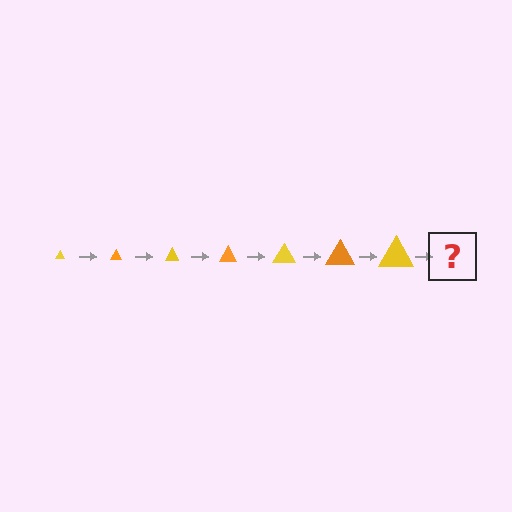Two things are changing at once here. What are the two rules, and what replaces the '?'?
The two rules are that the triangle grows larger each step and the color cycles through yellow and orange. The '?' should be an orange triangle, larger than the previous one.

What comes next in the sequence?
The next element should be an orange triangle, larger than the previous one.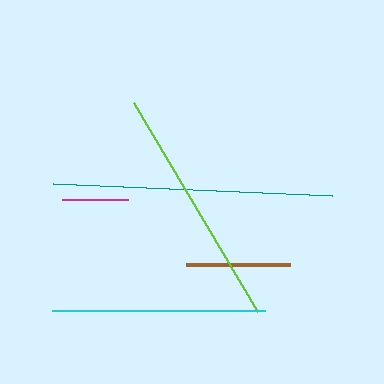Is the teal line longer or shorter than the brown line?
The teal line is longer than the brown line.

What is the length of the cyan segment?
The cyan segment is approximately 213 pixels long.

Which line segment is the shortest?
The magenta line is the shortest at approximately 65 pixels.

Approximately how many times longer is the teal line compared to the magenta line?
The teal line is approximately 4.3 times the length of the magenta line.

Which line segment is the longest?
The teal line is the longest at approximately 279 pixels.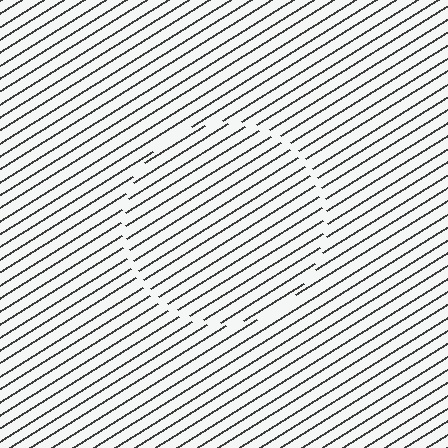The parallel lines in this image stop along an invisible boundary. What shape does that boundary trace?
An illusory circle. The interior of the shape contains the same grating, shifted by half a period — the contour is defined by the phase discontinuity where line-ends from the inner and outer gratings abut.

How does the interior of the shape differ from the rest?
The interior of the shape contains the same grating, shifted by half a period — the contour is defined by the phase discontinuity where line-ends from the inner and outer gratings abut.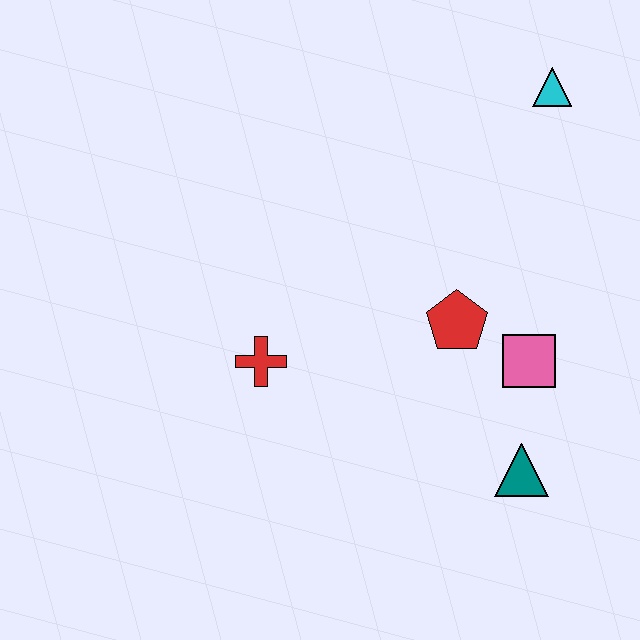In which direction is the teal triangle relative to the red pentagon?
The teal triangle is below the red pentagon.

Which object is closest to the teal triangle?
The pink square is closest to the teal triangle.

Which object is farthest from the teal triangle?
The cyan triangle is farthest from the teal triangle.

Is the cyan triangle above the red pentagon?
Yes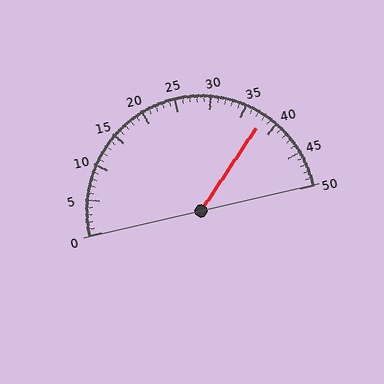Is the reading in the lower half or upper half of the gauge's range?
The reading is in the upper half of the range (0 to 50).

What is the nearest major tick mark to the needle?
The nearest major tick mark is 40.